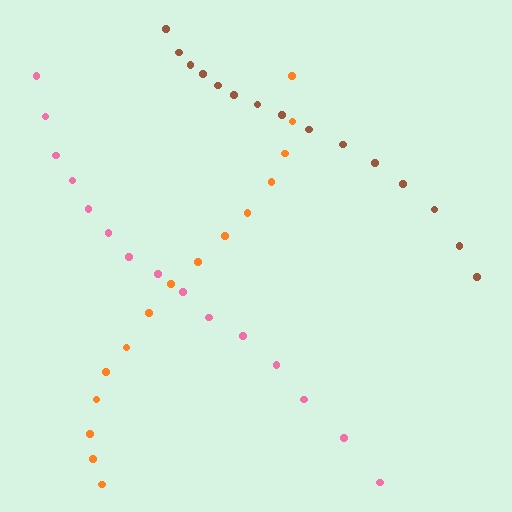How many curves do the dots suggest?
There are 3 distinct paths.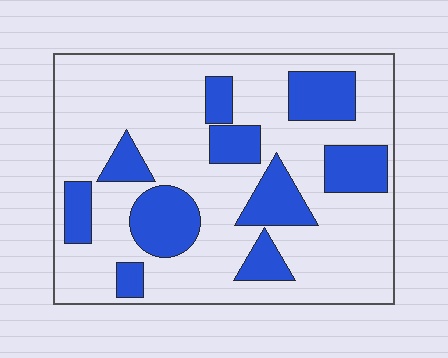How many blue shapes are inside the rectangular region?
10.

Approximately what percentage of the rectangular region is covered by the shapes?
Approximately 25%.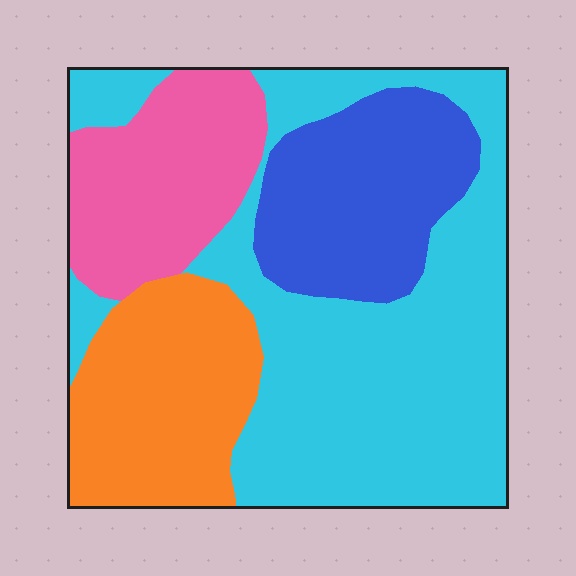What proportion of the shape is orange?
Orange covers 19% of the shape.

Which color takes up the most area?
Cyan, at roughly 45%.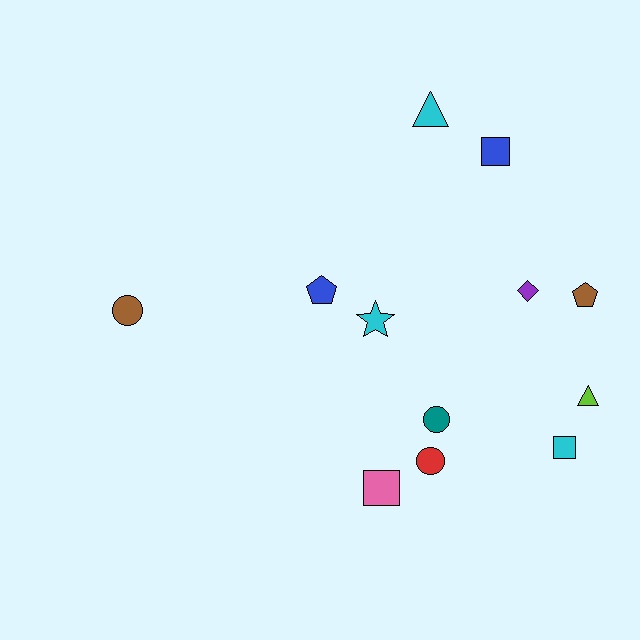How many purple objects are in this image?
There is 1 purple object.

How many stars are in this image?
There is 1 star.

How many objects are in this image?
There are 12 objects.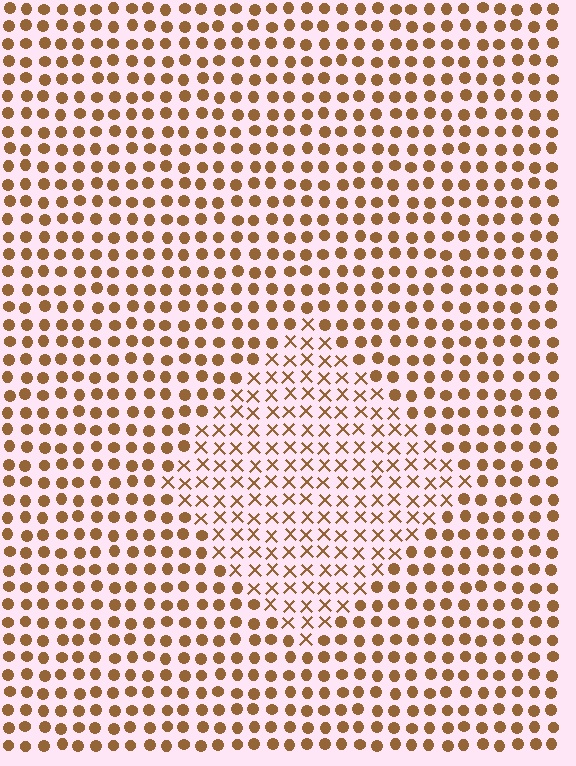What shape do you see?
I see a diamond.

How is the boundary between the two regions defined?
The boundary is defined by a change in element shape: X marks inside vs. circles outside. All elements share the same color and spacing.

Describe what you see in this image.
The image is filled with small brown elements arranged in a uniform grid. A diamond-shaped region contains X marks, while the surrounding area contains circles. The boundary is defined purely by the change in element shape.